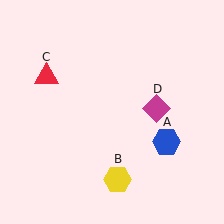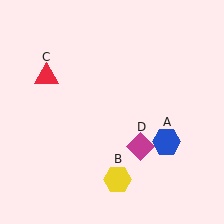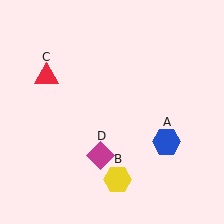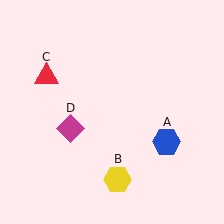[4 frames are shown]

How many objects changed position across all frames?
1 object changed position: magenta diamond (object D).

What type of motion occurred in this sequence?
The magenta diamond (object D) rotated clockwise around the center of the scene.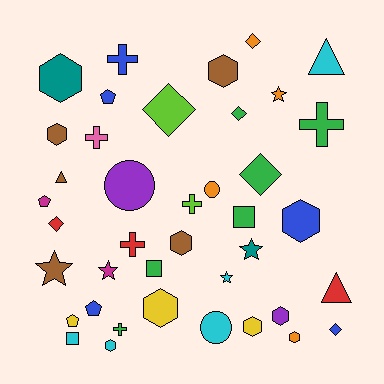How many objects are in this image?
There are 40 objects.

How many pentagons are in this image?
There are 4 pentagons.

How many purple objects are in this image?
There are 2 purple objects.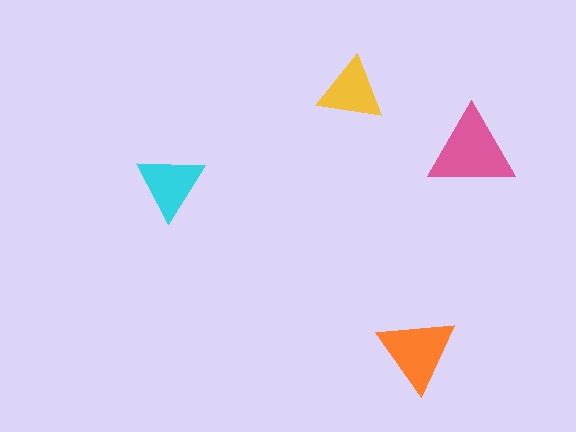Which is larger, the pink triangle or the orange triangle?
The pink one.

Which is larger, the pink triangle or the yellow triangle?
The pink one.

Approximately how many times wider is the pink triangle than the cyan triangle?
About 1.5 times wider.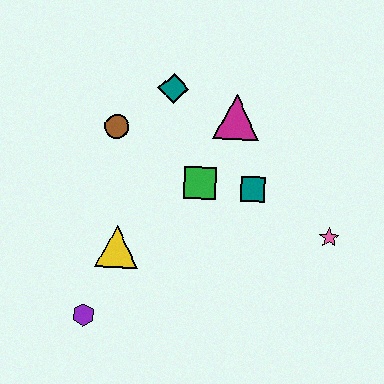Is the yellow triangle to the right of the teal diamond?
No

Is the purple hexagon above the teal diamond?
No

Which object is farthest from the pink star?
The purple hexagon is farthest from the pink star.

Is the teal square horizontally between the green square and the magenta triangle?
No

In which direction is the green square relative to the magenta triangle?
The green square is below the magenta triangle.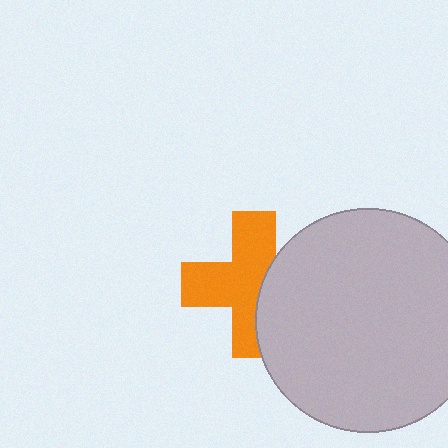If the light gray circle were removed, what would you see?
You would see the complete orange cross.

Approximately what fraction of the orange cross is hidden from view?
Roughly 36% of the orange cross is hidden behind the light gray circle.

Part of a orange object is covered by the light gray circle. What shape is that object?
It is a cross.